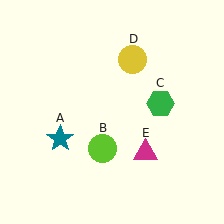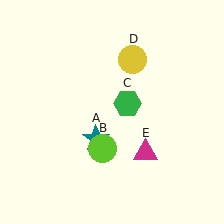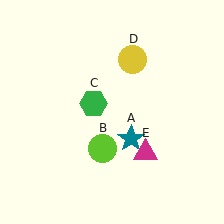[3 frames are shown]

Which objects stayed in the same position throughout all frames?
Lime circle (object B) and yellow circle (object D) and magenta triangle (object E) remained stationary.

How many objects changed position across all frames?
2 objects changed position: teal star (object A), green hexagon (object C).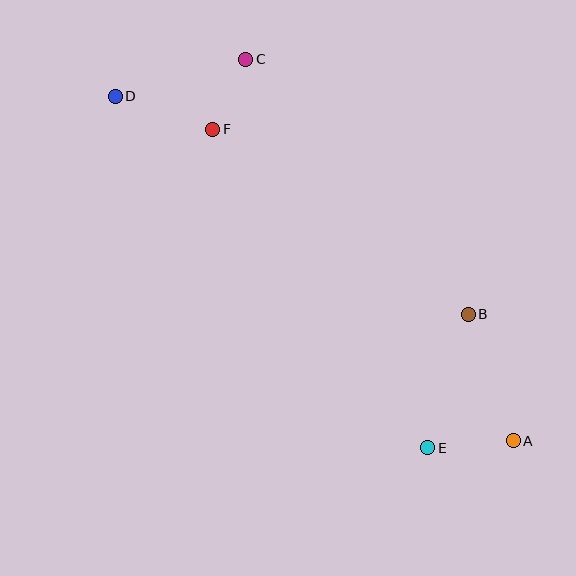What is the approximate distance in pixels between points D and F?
The distance between D and F is approximately 103 pixels.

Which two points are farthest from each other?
Points A and D are farthest from each other.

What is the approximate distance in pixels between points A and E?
The distance between A and E is approximately 86 pixels.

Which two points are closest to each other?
Points C and F are closest to each other.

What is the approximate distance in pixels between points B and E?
The distance between B and E is approximately 139 pixels.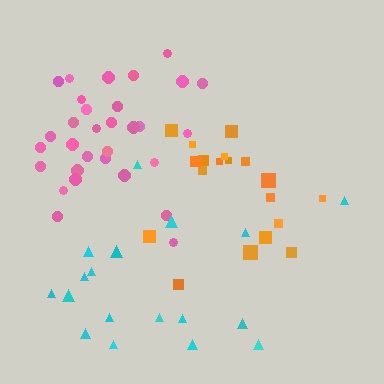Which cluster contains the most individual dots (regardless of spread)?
Pink (31).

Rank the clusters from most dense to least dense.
pink, orange, cyan.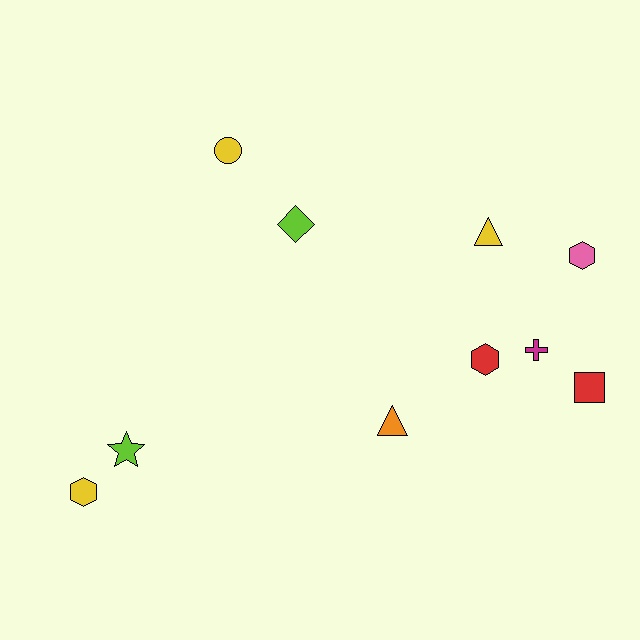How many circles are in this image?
There is 1 circle.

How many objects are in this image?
There are 10 objects.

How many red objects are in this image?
There are 2 red objects.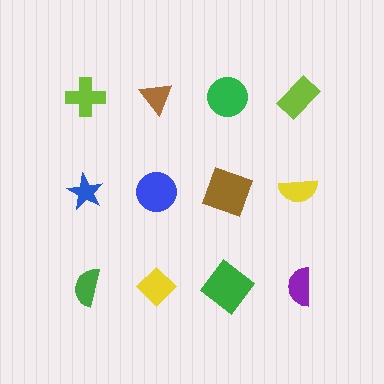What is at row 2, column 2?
A blue circle.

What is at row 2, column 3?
A brown square.